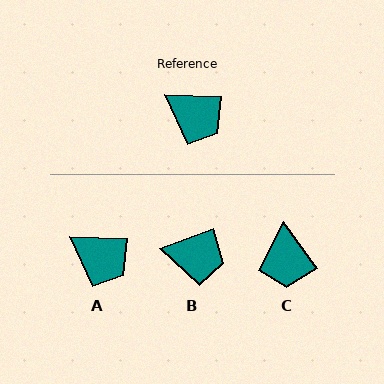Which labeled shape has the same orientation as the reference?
A.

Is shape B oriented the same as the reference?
No, it is off by about 23 degrees.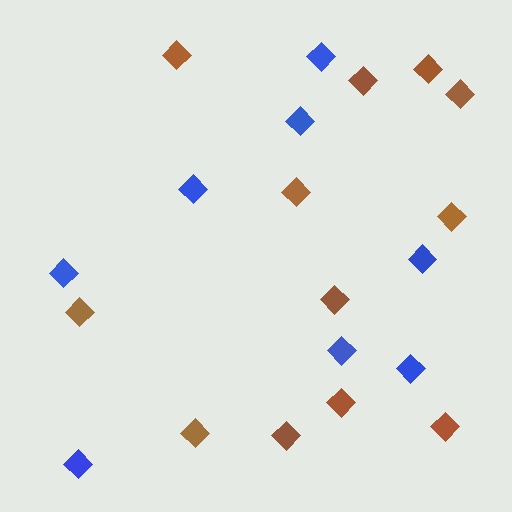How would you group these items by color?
There are 2 groups: one group of blue diamonds (8) and one group of brown diamonds (12).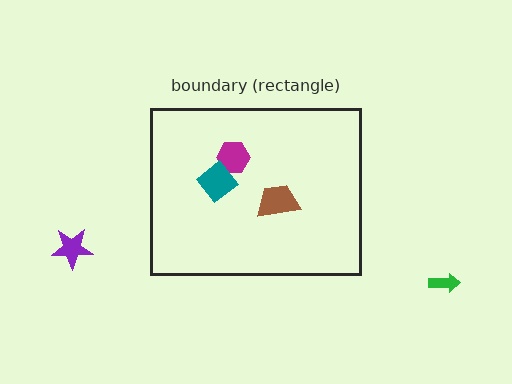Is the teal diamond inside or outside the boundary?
Inside.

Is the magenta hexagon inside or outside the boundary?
Inside.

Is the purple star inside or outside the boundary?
Outside.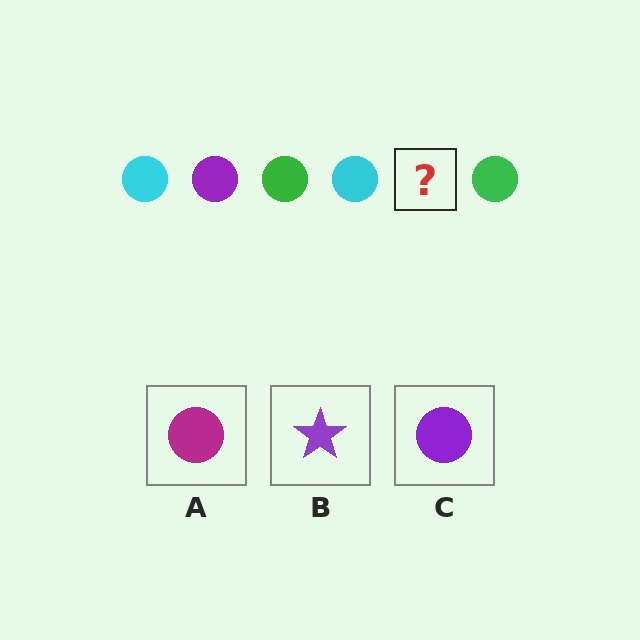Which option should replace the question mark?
Option C.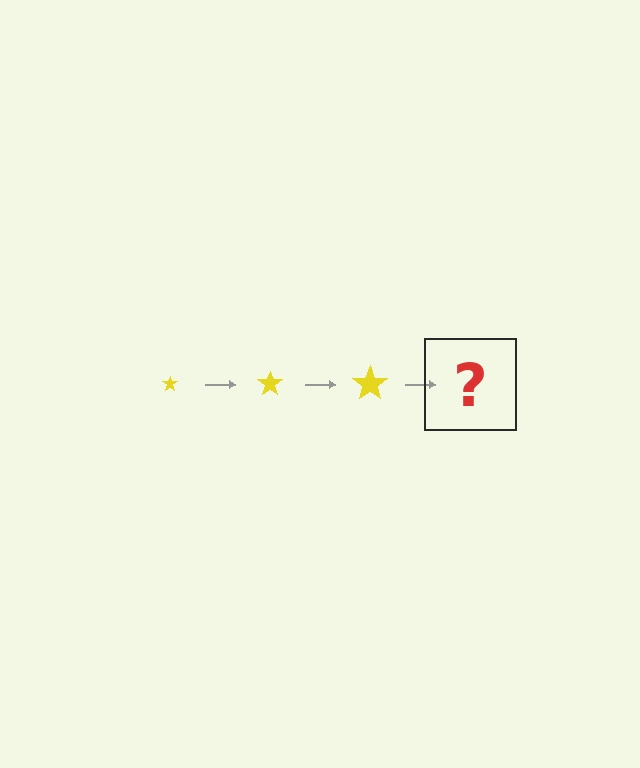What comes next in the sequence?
The next element should be a yellow star, larger than the previous one.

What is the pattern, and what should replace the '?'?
The pattern is that the star gets progressively larger each step. The '?' should be a yellow star, larger than the previous one.